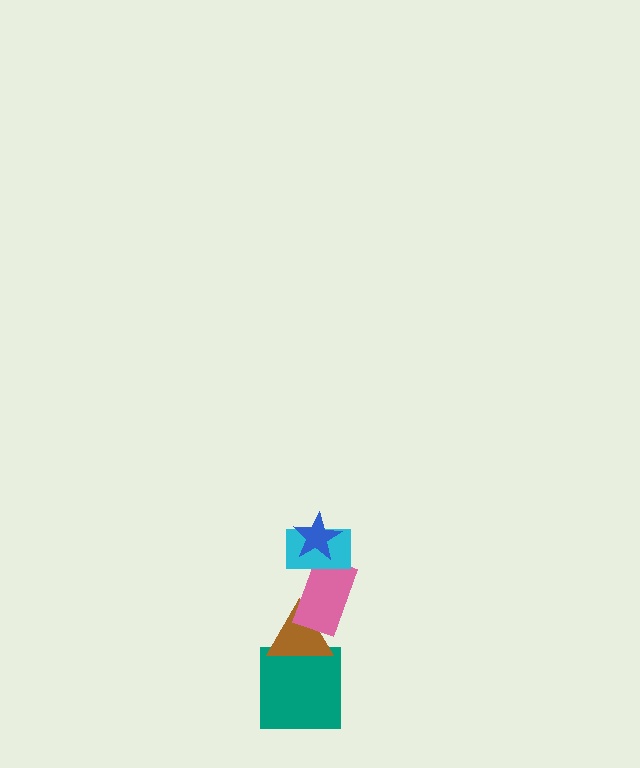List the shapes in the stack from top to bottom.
From top to bottom: the blue star, the cyan rectangle, the pink rectangle, the brown triangle, the teal square.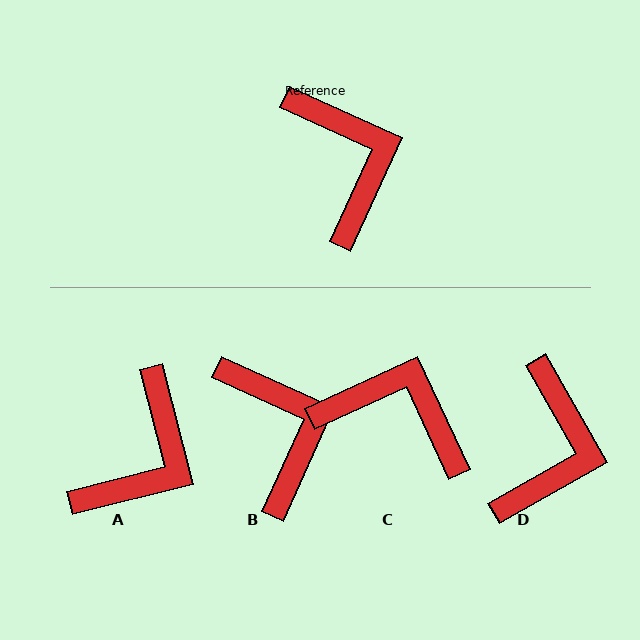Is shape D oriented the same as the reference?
No, it is off by about 36 degrees.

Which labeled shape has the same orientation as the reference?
B.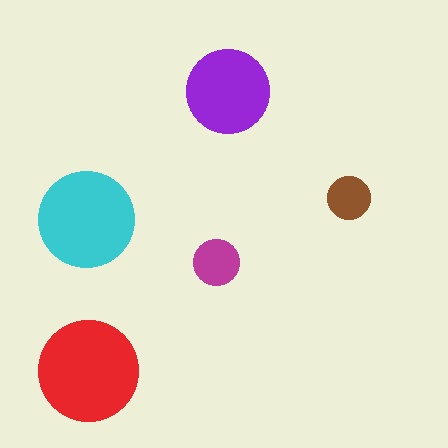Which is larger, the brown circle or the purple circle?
The purple one.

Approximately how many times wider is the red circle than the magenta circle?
About 2 times wider.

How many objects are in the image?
There are 5 objects in the image.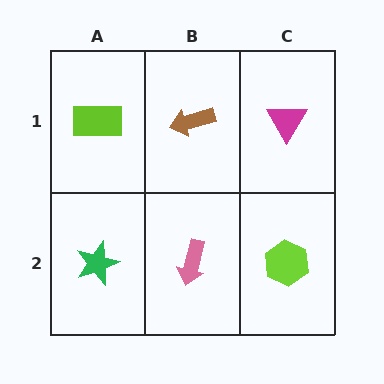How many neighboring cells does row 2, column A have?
2.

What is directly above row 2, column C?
A magenta triangle.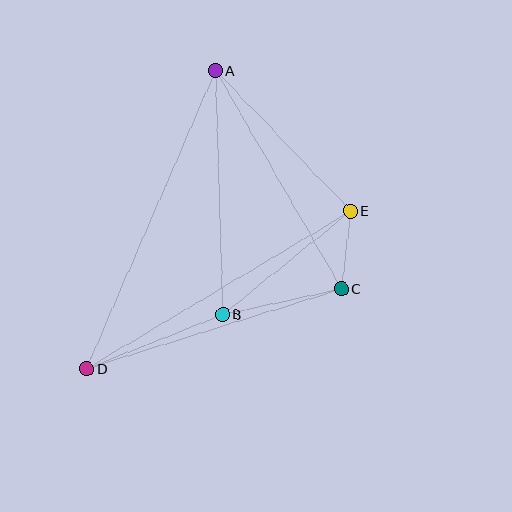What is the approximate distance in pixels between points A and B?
The distance between A and B is approximately 244 pixels.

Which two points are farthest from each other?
Points A and D are farthest from each other.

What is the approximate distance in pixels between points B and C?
The distance between B and C is approximately 122 pixels.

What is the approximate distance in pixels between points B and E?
The distance between B and E is approximately 165 pixels.